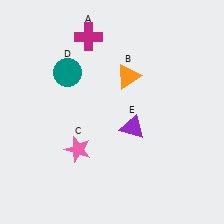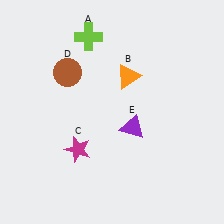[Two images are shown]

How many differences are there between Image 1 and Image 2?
There are 3 differences between the two images.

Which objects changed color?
A changed from magenta to lime. C changed from pink to magenta. D changed from teal to brown.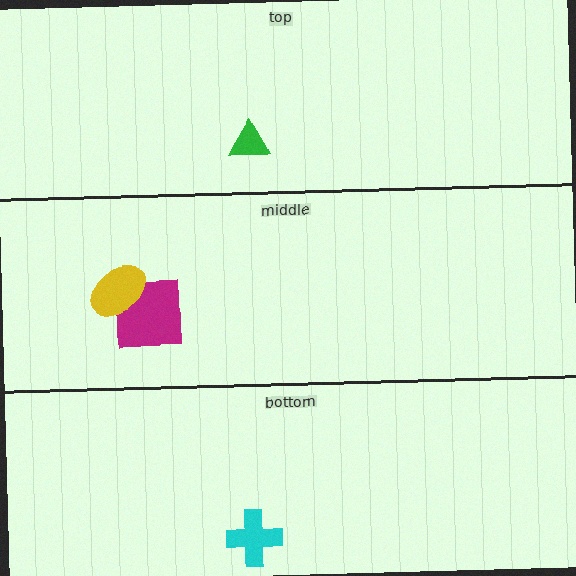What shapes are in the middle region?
The magenta square, the yellow ellipse.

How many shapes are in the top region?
1.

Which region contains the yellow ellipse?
The middle region.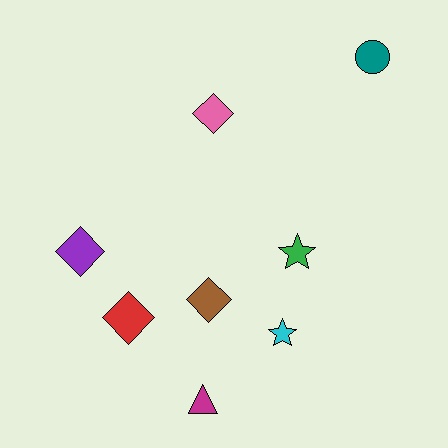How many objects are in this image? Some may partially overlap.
There are 8 objects.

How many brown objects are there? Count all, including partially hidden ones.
There is 1 brown object.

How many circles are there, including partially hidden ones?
There is 1 circle.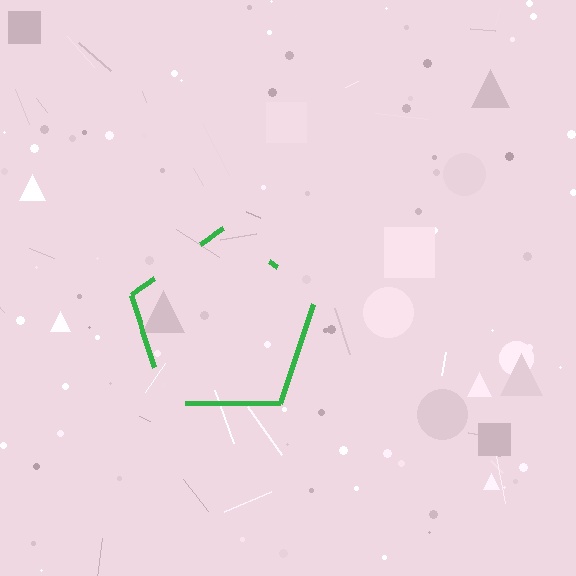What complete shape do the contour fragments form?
The contour fragments form a pentagon.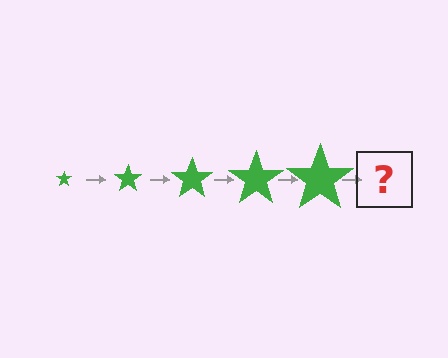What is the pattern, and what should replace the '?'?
The pattern is that the star gets progressively larger each step. The '?' should be a green star, larger than the previous one.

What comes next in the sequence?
The next element should be a green star, larger than the previous one.